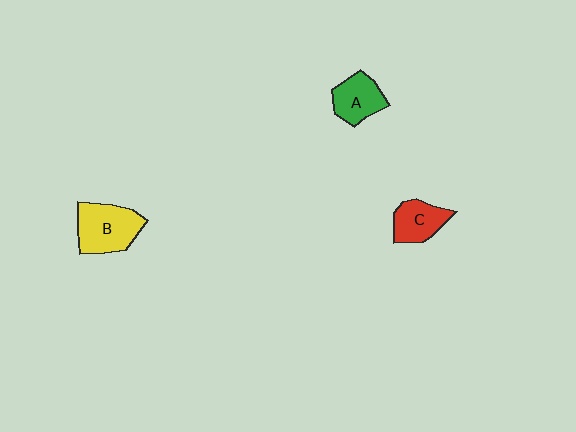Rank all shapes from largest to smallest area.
From largest to smallest: B (yellow), A (green), C (red).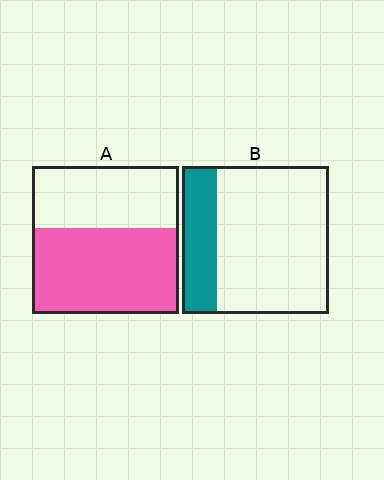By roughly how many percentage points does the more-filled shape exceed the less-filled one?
By roughly 35 percentage points (A over B).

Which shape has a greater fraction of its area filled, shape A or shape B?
Shape A.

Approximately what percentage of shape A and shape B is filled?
A is approximately 60% and B is approximately 25%.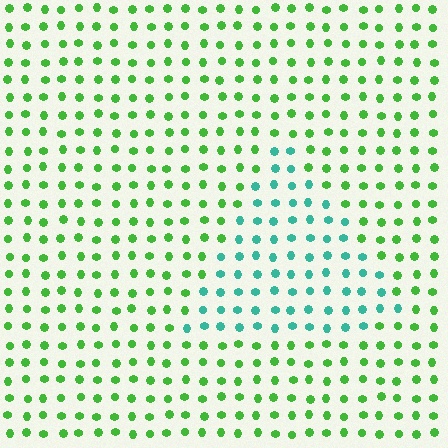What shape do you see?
I see a triangle.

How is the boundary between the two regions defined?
The boundary is defined purely by a slight shift in hue (about 51 degrees). Spacing, size, and orientation are identical on both sides.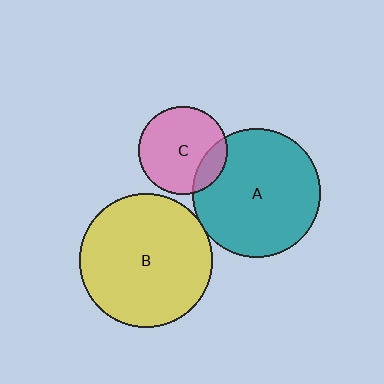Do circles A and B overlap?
Yes.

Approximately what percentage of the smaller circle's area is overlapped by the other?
Approximately 5%.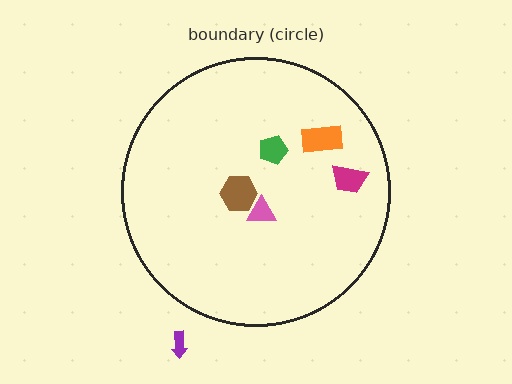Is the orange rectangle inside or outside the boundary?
Inside.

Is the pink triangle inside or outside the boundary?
Inside.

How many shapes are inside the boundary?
5 inside, 1 outside.